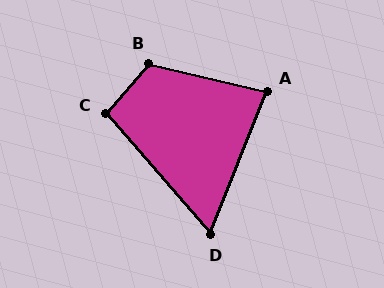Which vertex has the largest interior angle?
B, at approximately 117 degrees.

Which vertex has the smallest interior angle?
D, at approximately 63 degrees.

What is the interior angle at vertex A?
Approximately 81 degrees (acute).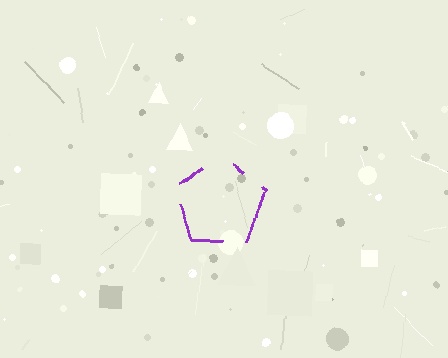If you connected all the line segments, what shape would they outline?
They would outline a pentagon.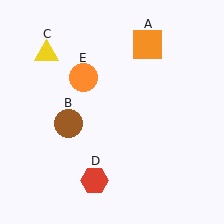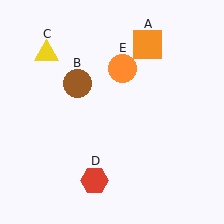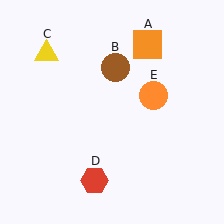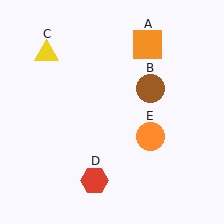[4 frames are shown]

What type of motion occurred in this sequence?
The brown circle (object B), orange circle (object E) rotated clockwise around the center of the scene.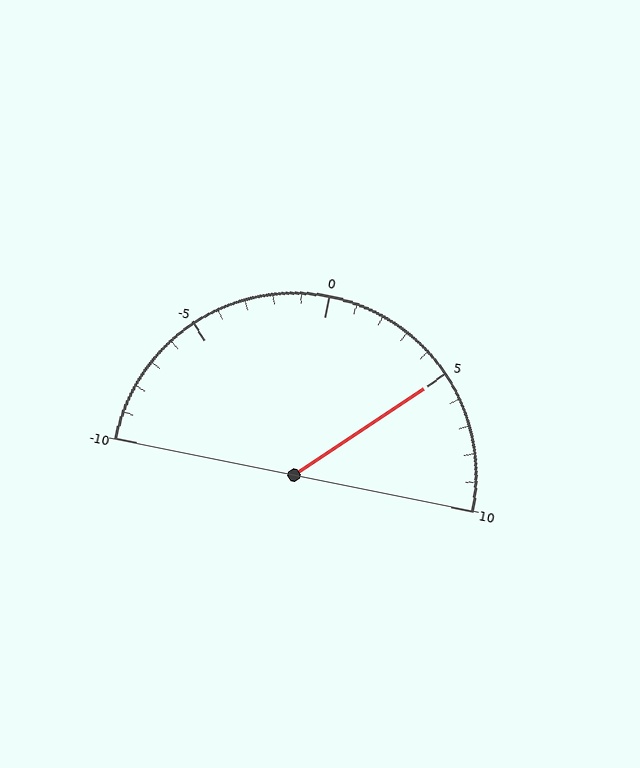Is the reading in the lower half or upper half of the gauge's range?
The reading is in the upper half of the range (-10 to 10).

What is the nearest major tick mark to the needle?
The nearest major tick mark is 5.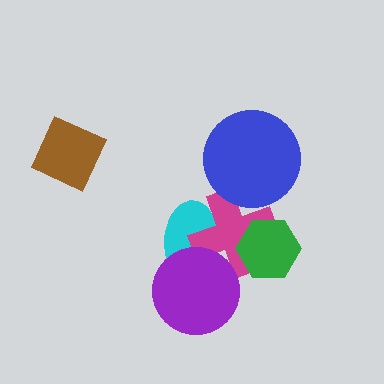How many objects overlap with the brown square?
0 objects overlap with the brown square.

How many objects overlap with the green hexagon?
1 object overlaps with the green hexagon.